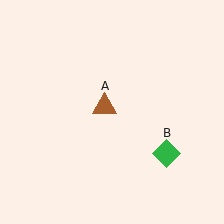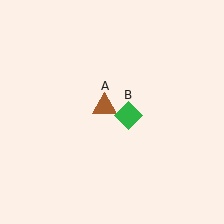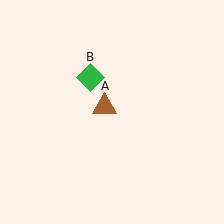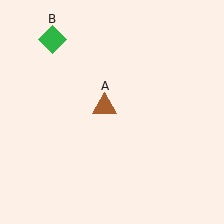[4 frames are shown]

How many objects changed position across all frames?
1 object changed position: green diamond (object B).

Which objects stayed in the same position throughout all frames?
Brown triangle (object A) remained stationary.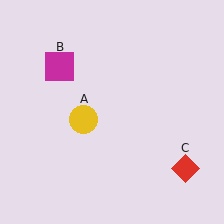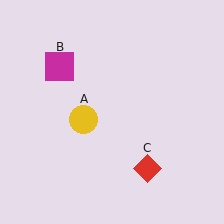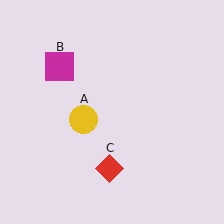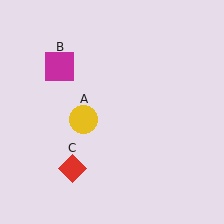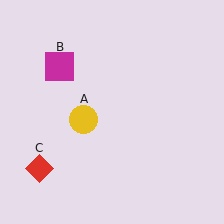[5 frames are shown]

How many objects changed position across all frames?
1 object changed position: red diamond (object C).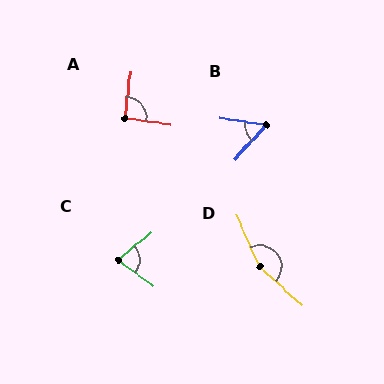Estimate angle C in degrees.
Approximately 76 degrees.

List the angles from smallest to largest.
B (55°), C (76°), A (91°), D (157°).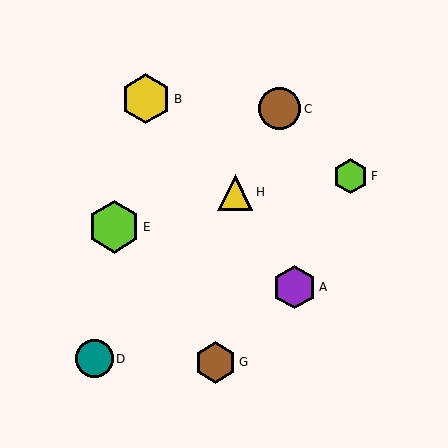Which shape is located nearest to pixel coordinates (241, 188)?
The yellow triangle (labeled H) at (235, 192) is nearest to that location.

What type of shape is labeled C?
Shape C is a brown circle.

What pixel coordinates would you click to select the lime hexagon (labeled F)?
Click at (350, 176) to select the lime hexagon F.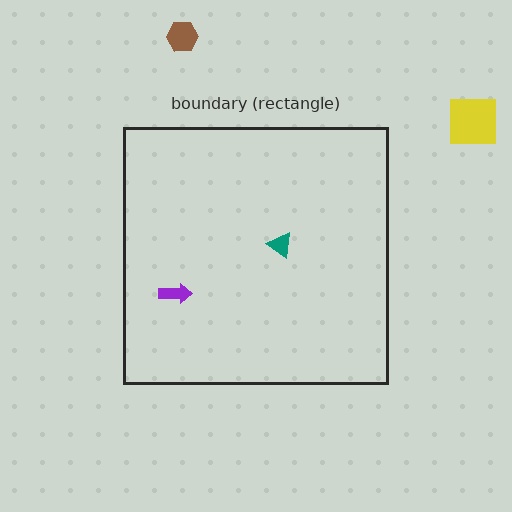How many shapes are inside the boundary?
2 inside, 2 outside.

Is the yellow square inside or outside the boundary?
Outside.